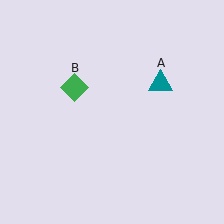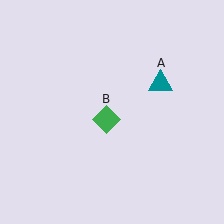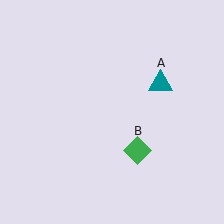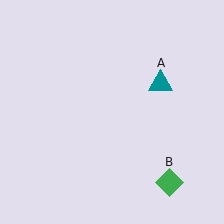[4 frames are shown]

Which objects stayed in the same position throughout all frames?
Teal triangle (object A) remained stationary.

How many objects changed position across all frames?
1 object changed position: green diamond (object B).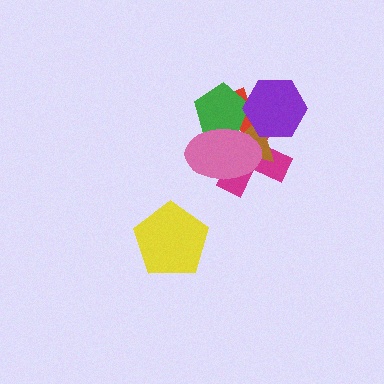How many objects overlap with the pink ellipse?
4 objects overlap with the pink ellipse.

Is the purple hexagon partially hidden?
No, no other shape covers it.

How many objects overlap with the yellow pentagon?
0 objects overlap with the yellow pentagon.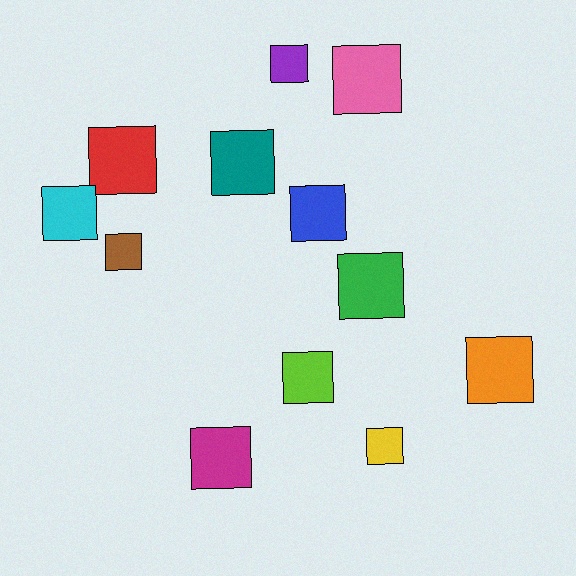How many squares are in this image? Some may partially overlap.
There are 12 squares.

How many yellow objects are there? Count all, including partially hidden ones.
There is 1 yellow object.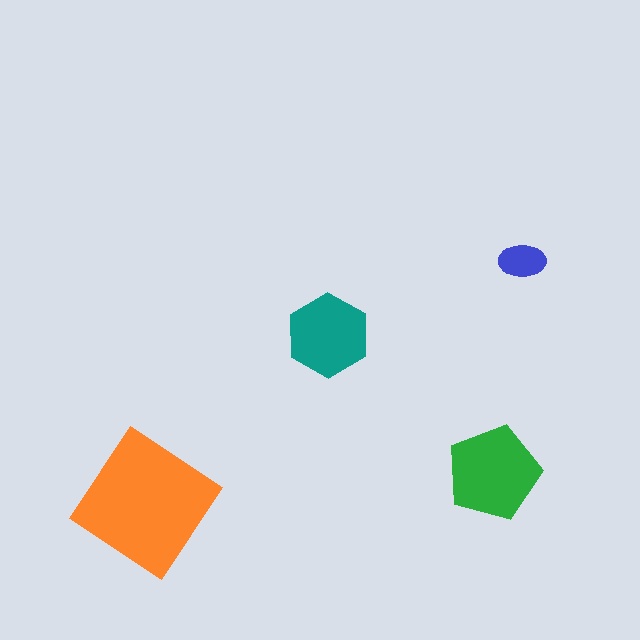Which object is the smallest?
The blue ellipse.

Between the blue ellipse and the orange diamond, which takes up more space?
The orange diamond.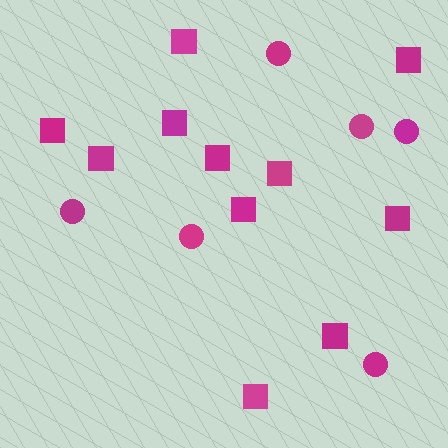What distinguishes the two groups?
There are 2 groups: one group of squares (11) and one group of circles (6).